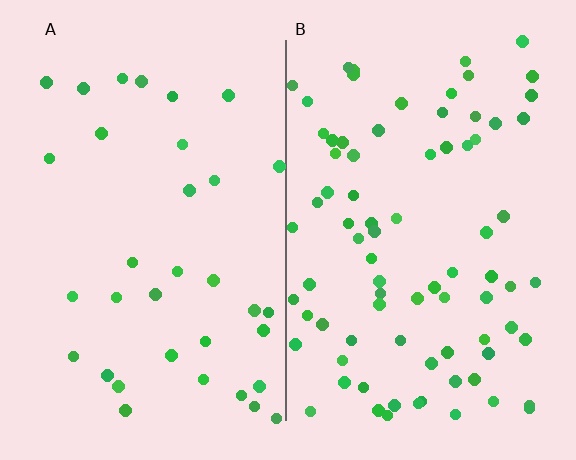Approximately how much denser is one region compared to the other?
Approximately 2.4× — region B over region A.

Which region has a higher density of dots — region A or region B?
B (the right).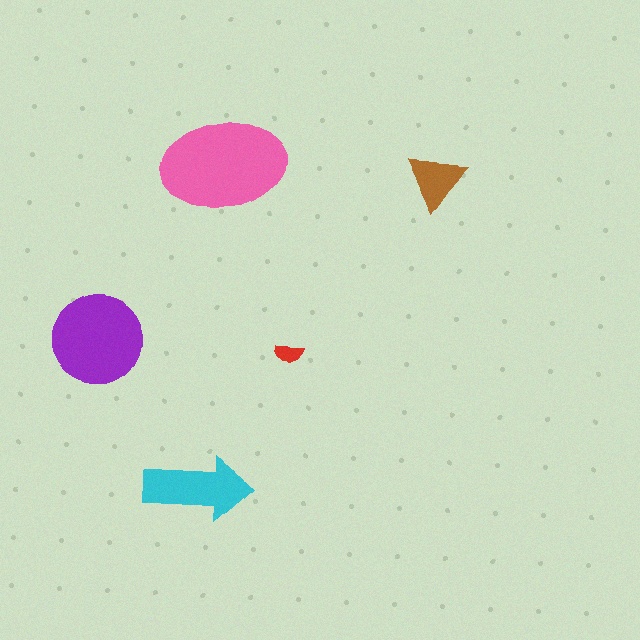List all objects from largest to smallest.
The pink ellipse, the purple circle, the cyan arrow, the brown triangle, the red semicircle.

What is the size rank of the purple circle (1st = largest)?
2nd.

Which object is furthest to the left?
The purple circle is leftmost.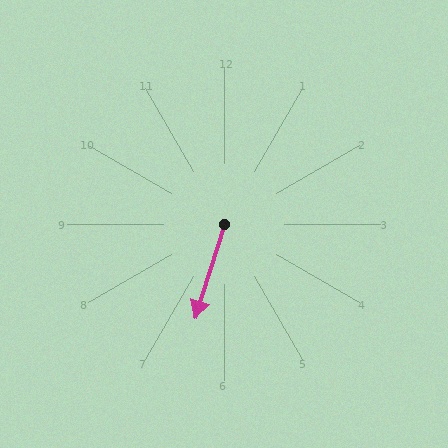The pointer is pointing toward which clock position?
Roughly 7 o'clock.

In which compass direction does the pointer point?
South.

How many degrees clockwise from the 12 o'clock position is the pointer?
Approximately 197 degrees.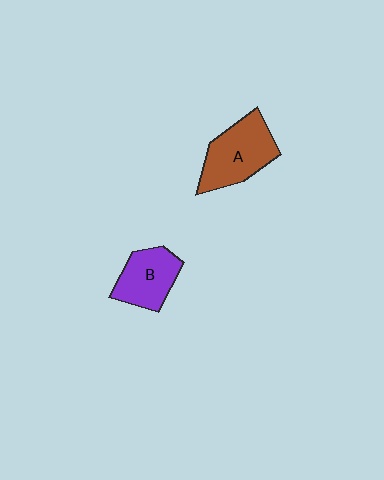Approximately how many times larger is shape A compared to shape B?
Approximately 1.3 times.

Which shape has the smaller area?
Shape B (purple).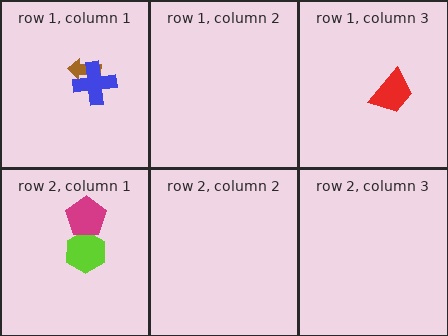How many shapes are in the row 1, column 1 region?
2.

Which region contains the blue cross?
The row 1, column 1 region.